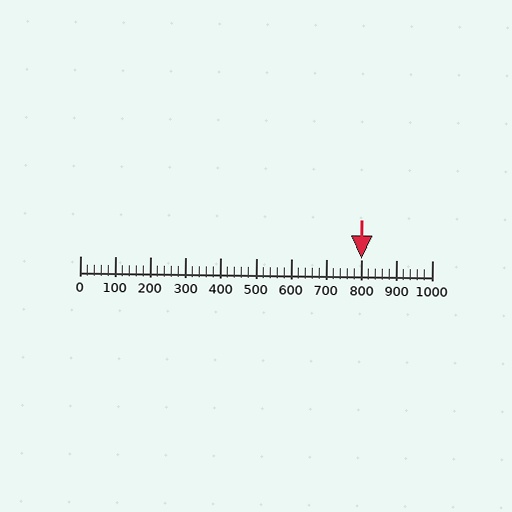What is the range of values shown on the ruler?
The ruler shows values from 0 to 1000.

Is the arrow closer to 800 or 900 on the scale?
The arrow is closer to 800.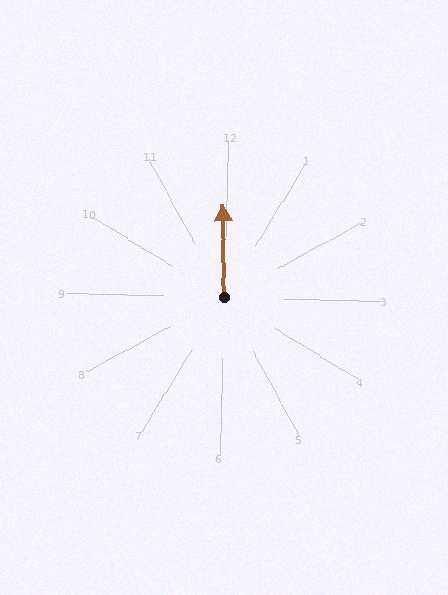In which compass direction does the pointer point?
North.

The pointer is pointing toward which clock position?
Roughly 12 o'clock.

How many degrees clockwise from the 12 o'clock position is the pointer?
Approximately 358 degrees.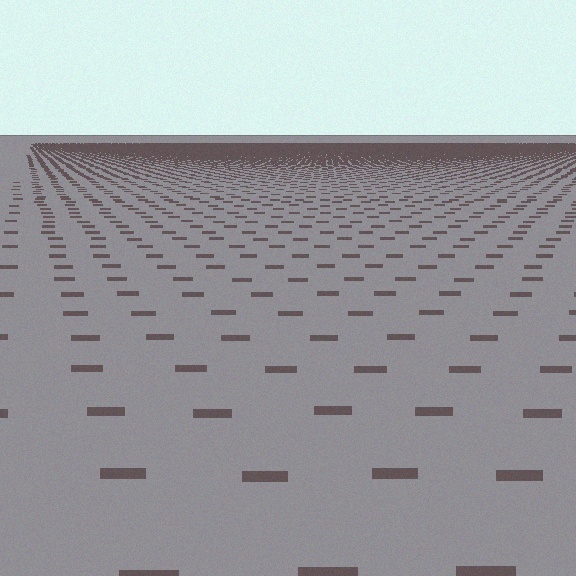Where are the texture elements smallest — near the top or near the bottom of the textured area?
Near the top.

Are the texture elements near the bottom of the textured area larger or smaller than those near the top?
Larger. Near the bottom, elements are closer to the viewer and appear at a bigger on-screen size.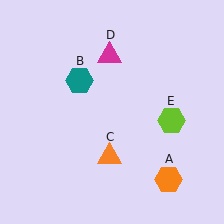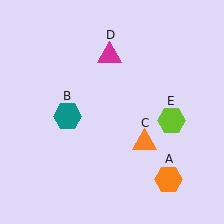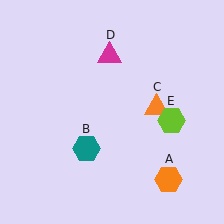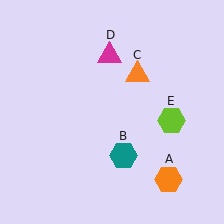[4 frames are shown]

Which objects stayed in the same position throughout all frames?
Orange hexagon (object A) and magenta triangle (object D) and lime hexagon (object E) remained stationary.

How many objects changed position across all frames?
2 objects changed position: teal hexagon (object B), orange triangle (object C).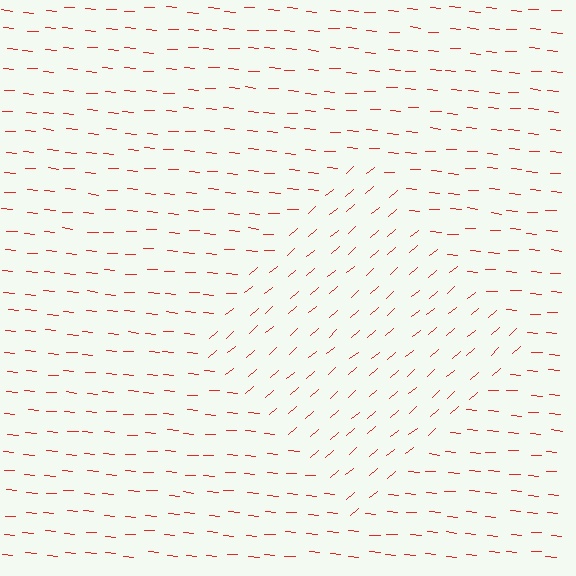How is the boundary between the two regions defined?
The boundary is defined purely by a change in line orientation (approximately 45 degrees difference). All lines are the same color and thickness.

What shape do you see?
I see a diamond.